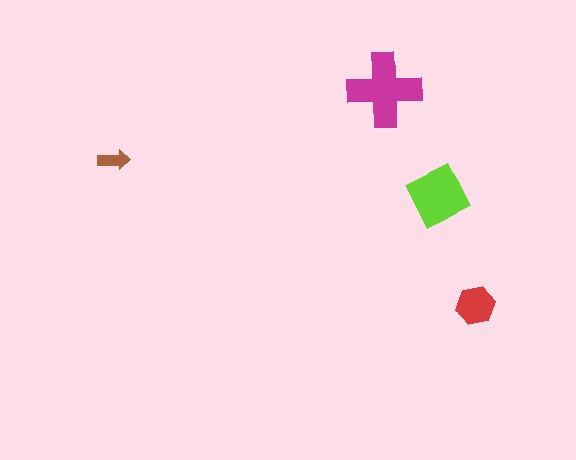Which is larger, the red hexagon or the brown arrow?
The red hexagon.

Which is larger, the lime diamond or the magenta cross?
The magenta cross.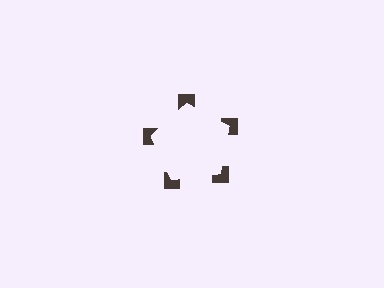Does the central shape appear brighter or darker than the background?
It typically appears slightly brighter than the background, even though no actual brightness change is drawn.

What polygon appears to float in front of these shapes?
An illusory pentagon — its edges are inferred from the aligned wedge cuts in the notched squares, not physically drawn.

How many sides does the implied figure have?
5 sides.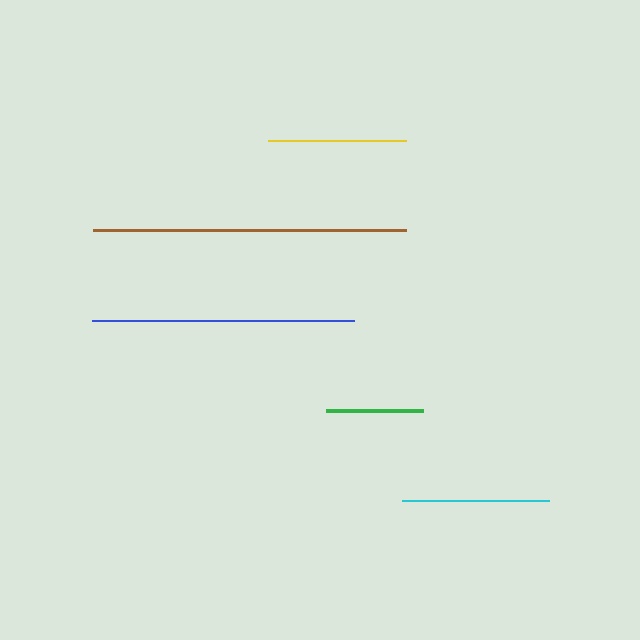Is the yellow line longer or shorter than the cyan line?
The cyan line is longer than the yellow line.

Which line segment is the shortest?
The green line is the shortest at approximately 96 pixels.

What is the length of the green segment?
The green segment is approximately 96 pixels long.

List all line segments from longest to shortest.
From longest to shortest: brown, blue, cyan, yellow, green.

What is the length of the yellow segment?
The yellow segment is approximately 138 pixels long.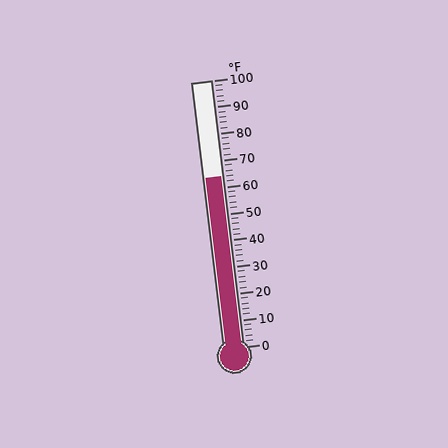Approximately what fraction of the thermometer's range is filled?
The thermometer is filled to approximately 65% of its range.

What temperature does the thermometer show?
The thermometer shows approximately 64°F.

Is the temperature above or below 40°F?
The temperature is above 40°F.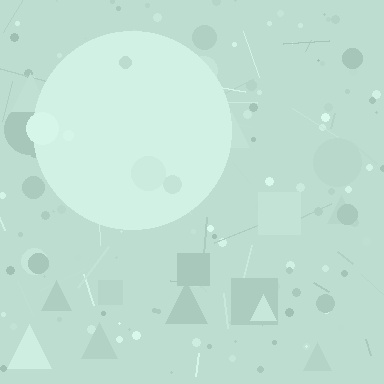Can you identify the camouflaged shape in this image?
The camouflaged shape is a circle.